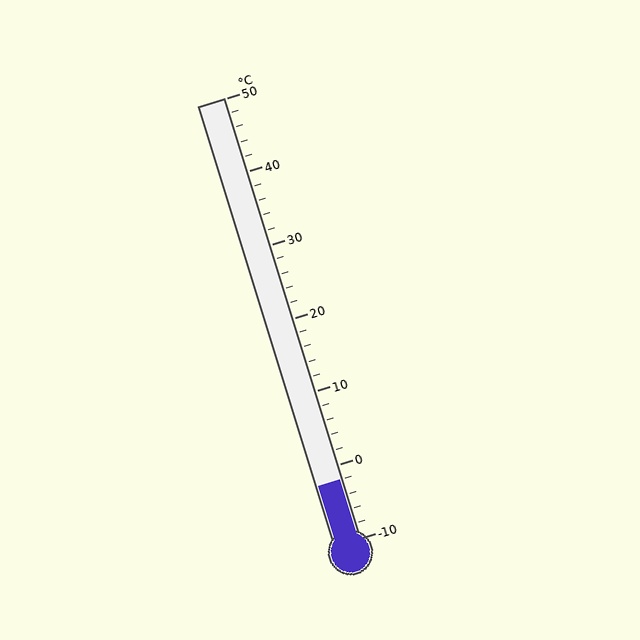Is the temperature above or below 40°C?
The temperature is below 40°C.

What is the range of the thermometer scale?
The thermometer scale ranges from -10°C to 50°C.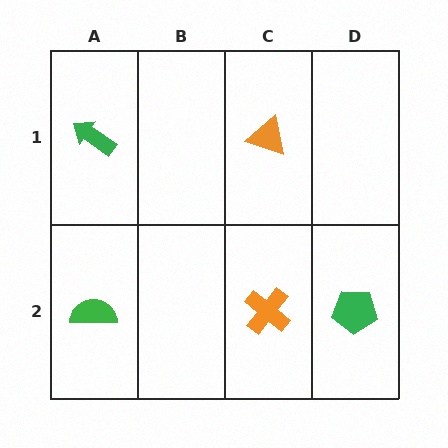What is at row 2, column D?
A green pentagon.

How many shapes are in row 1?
2 shapes.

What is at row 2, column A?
A green semicircle.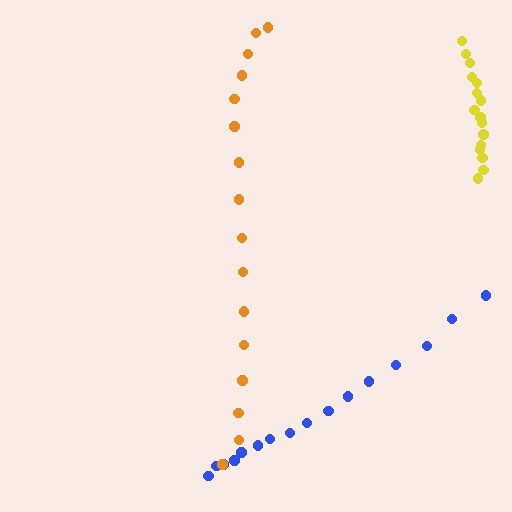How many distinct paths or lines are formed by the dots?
There are 3 distinct paths.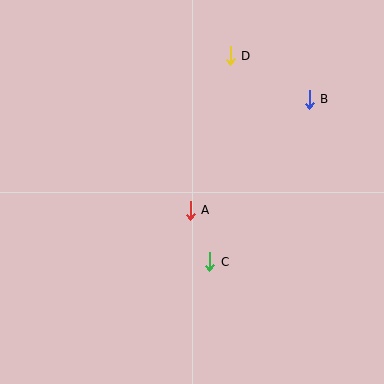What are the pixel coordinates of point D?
Point D is at (230, 56).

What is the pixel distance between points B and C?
The distance between B and C is 191 pixels.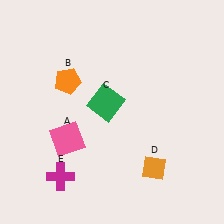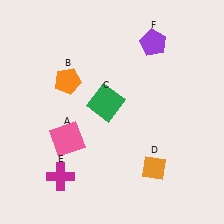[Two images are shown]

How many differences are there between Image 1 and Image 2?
There is 1 difference between the two images.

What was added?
A purple pentagon (F) was added in Image 2.